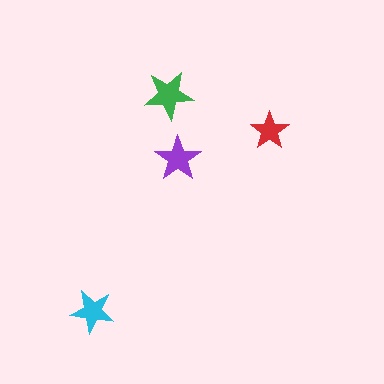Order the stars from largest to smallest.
the green one, the purple one, the cyan one, the red one.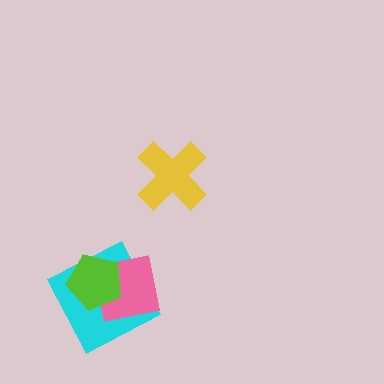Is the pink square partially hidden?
Yes, it is partially covered by another shape.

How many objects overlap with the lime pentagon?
2 objects overlap with the lime pentagon.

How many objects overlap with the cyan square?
2 objects overlap with the cyan square.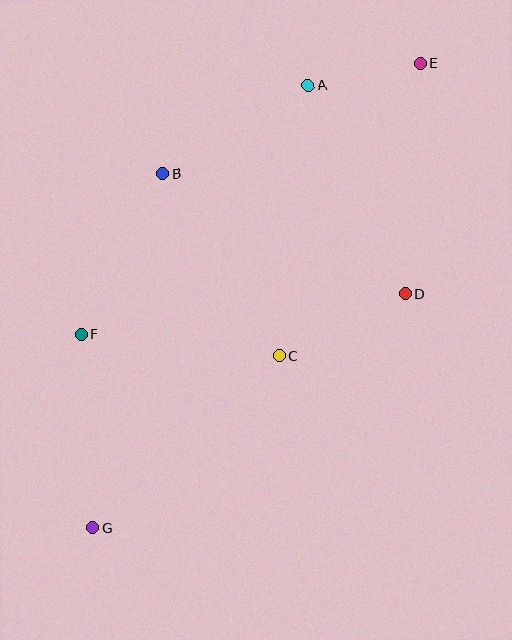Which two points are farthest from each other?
Points E and G are farthest from each other.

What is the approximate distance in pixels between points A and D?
The distance between A and D is approximately 230 pixels.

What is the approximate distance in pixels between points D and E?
The distance between D and E is approximately 231 pixels.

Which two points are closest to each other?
Points A and E are closest to each other.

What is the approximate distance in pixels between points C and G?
The distance between C and G is approximately 254 pixels.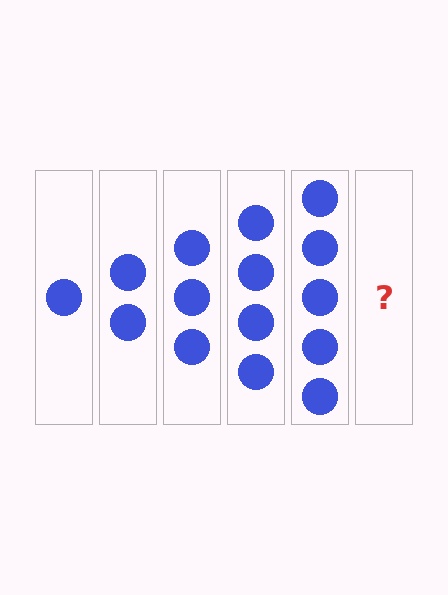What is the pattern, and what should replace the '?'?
The pattern is that each step adds one more circle. The '?' should be 6 circles.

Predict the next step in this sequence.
The next step is 6 circles.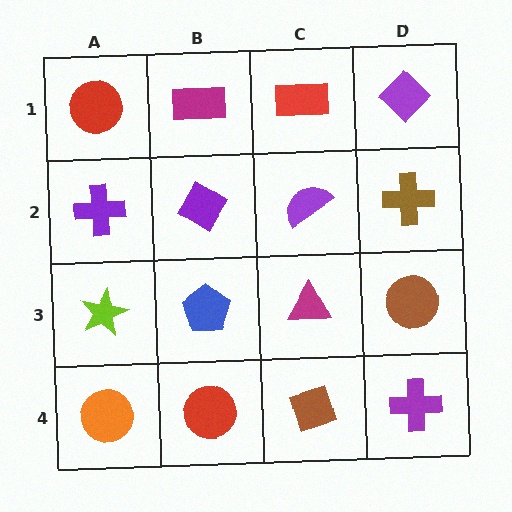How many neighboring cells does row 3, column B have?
4.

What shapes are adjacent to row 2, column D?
A purple diamond (row 1, column D), a brown circle (row 3, column D), a purple semicircle (row 2, column C).